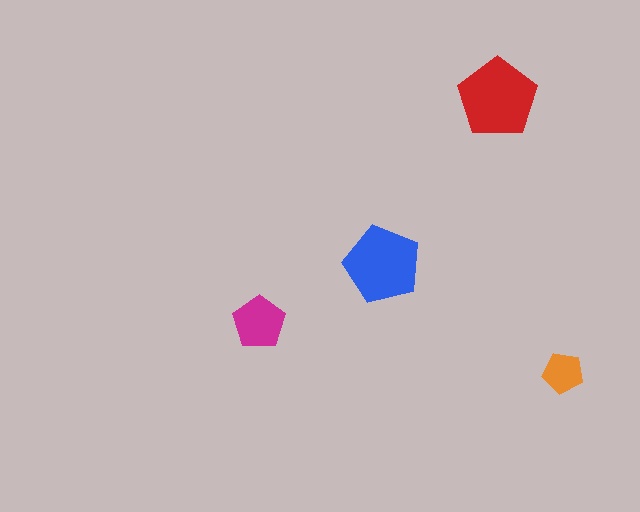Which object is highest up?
The red pentagon is topmost.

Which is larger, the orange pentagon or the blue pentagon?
The blue one.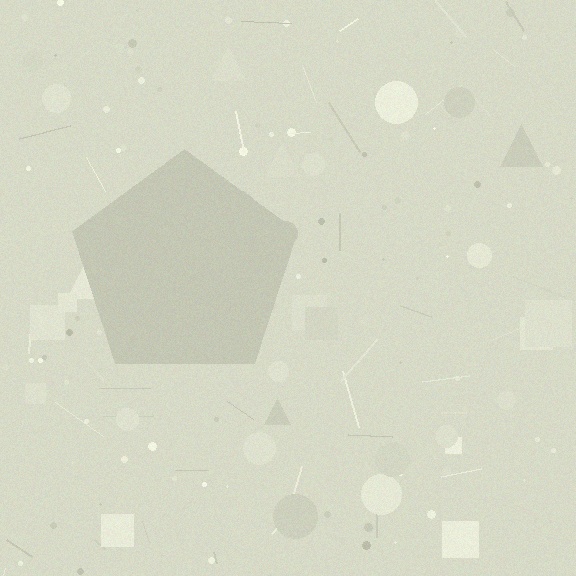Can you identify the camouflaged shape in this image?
The camouflaged shape is a pentagon.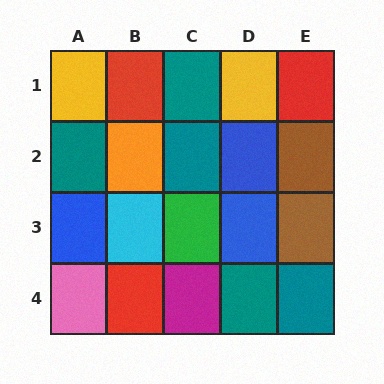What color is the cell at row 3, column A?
Blue.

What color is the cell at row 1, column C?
Teal.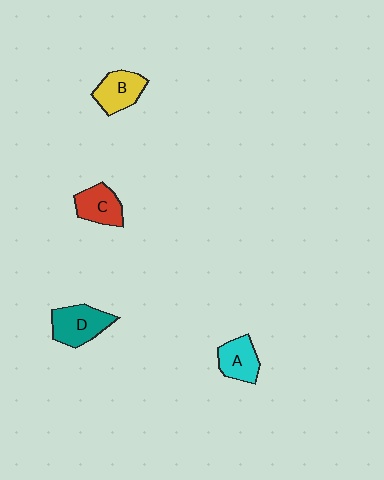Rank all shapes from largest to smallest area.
From largest to smallest: D (teal), B (yellow), C (red), A (cyan).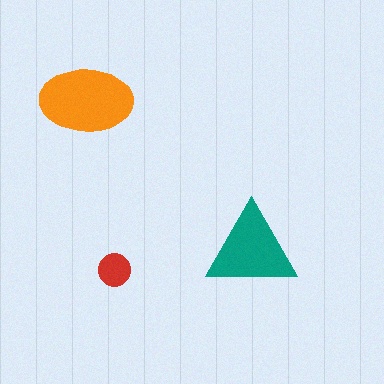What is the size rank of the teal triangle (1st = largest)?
2nd.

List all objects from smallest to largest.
The red circle, the teal triangle, the orange ellipse.